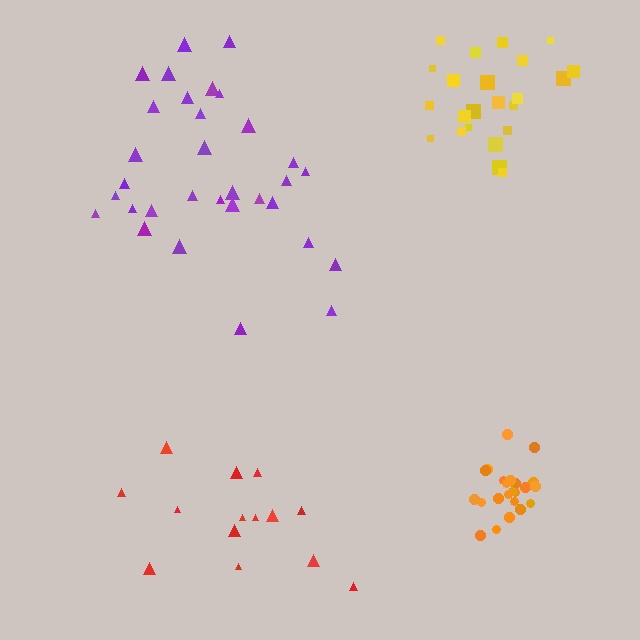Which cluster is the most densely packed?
Orange.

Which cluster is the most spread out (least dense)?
Red.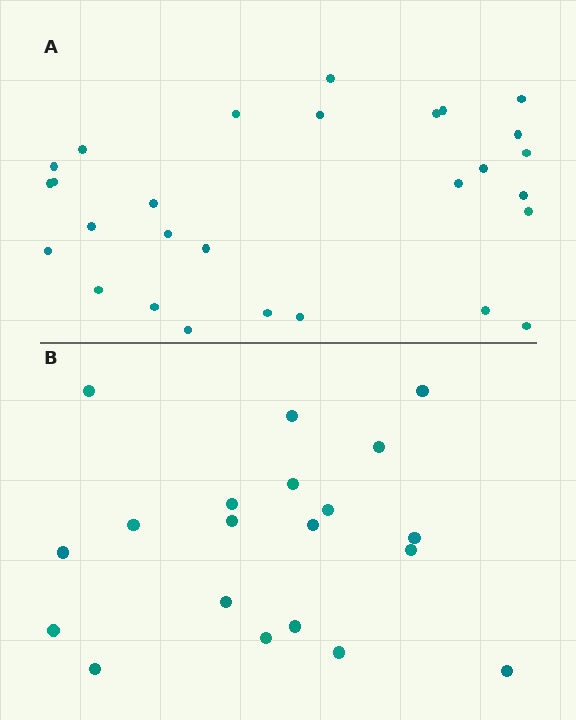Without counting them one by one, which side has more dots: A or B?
Region A (the top region) has more dots.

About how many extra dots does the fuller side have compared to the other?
Region A has roughly 8 or so more dots than region B.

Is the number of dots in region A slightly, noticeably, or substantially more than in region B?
Region A has noticeably more, but not dramatically so. The ratio is roughly 1.4 to 1.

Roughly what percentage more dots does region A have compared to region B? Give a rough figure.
About 40% more.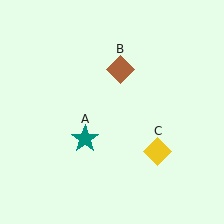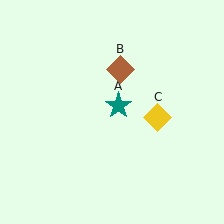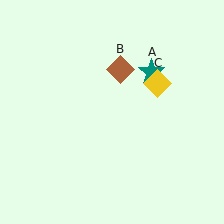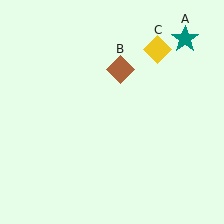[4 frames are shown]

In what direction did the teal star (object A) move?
The teal star (object A) moved up and to the right.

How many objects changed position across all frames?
2 objects changed position: teal star (object A), yellow diamond (object C).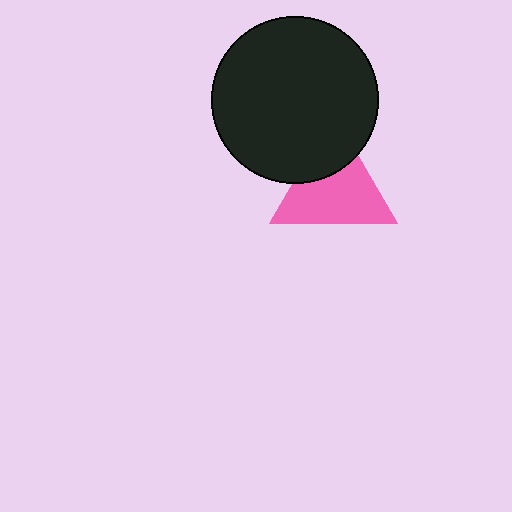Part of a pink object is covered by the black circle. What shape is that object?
It is a triangle.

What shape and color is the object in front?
The object in front is a black circle.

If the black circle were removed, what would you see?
You would see the complete pink triangle.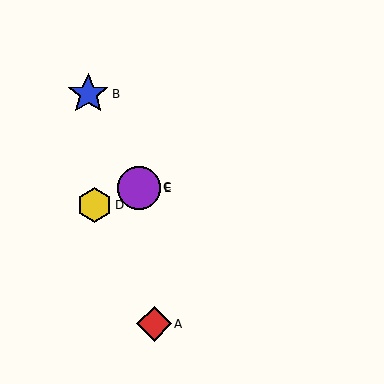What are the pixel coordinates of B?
Object B is at (88, 94).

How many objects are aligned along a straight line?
3 objects (C, D, E) are aligned along a straight line.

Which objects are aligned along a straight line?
Objects C, D, E are aligned along a straight line.